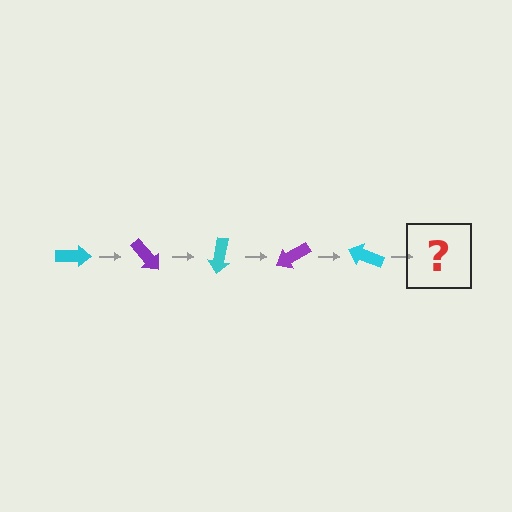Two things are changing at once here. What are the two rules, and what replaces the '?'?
The two rules are that it rotates 50 degrees each step and the color cycles through cyan and purple. The '?' should be a purple arrow, rotated 250 degrees from the start.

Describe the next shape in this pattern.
It should be a purple arrow, rotated 250 degrees from the start.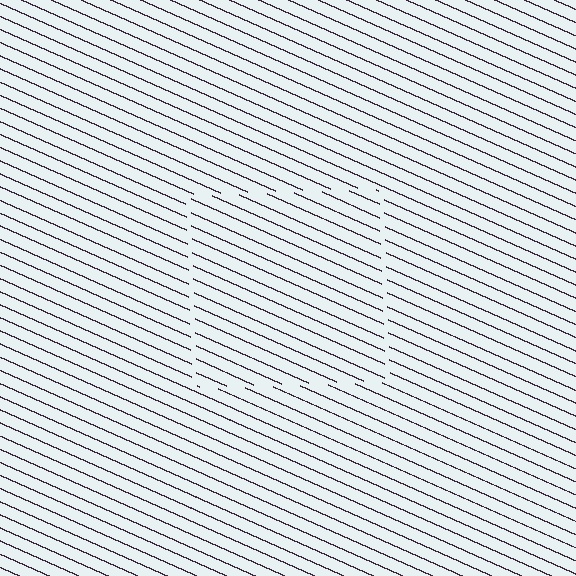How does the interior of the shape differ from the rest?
The interior of the shape contains the same grating, shifted by half a period — the contour is defined by the phase discontinuity where line-ends from the inner and outer gratings abut.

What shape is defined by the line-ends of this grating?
An illusory square. The interior of the shape contains the same grating, shifted by half a period — the contour is defined by the phase discontinuity where line-ends from the inner and outer gratings abut.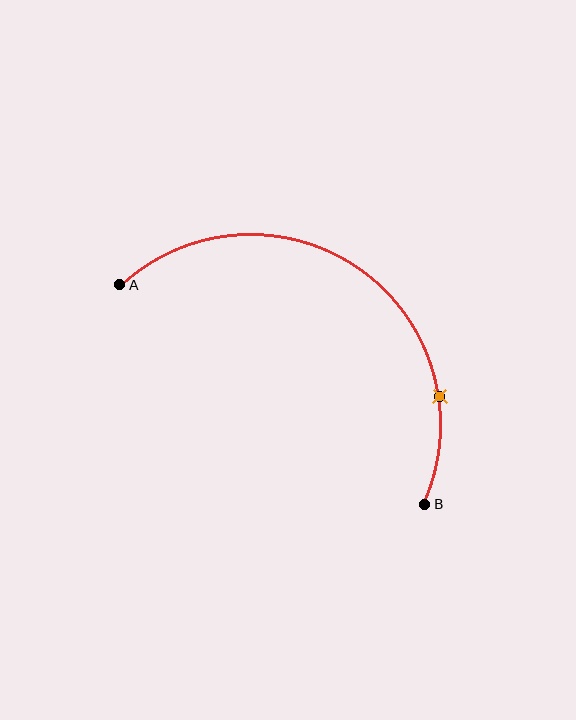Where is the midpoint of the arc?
The arc midpoint is the point on the curve farthest from the straight line joining A and B. It sits above and to the right of that line.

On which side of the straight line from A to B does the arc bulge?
The arc bulges above and to the right of the straight line connecting A and B.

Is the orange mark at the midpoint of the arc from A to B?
No. The orange mark lies on the arc but is closer to endpoint B. The arc midpoint would be at the point on the curve equidistant along the arc from both A and B.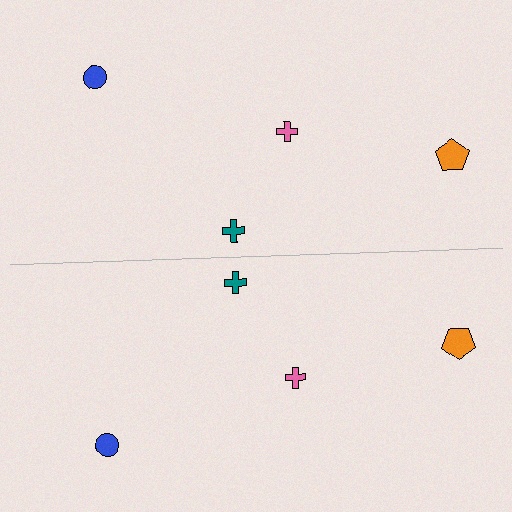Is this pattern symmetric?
Yes, this pattern has bilateral (reflection) symmetry.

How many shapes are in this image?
There are 8 shapes in this image.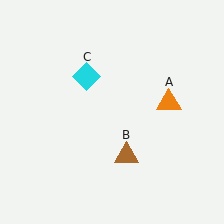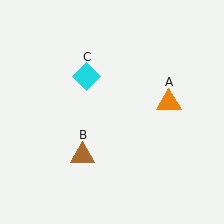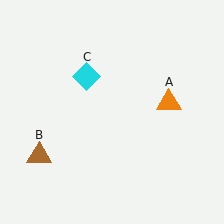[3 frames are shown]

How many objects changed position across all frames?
1 object changed position: brown triangle (object B).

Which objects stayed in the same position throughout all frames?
Orange triangle (object A) and cyan diamond (object C) remained stationary.